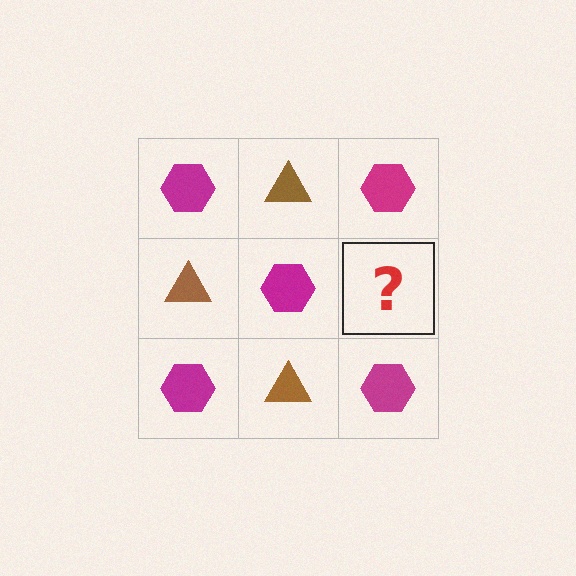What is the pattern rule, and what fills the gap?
The rule is that it alternates magenta hexagon and brown triangle in a checkerboard pattern. The gap should be filled with a brown triangle.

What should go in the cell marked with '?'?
The missing cell should contain a brown triangle.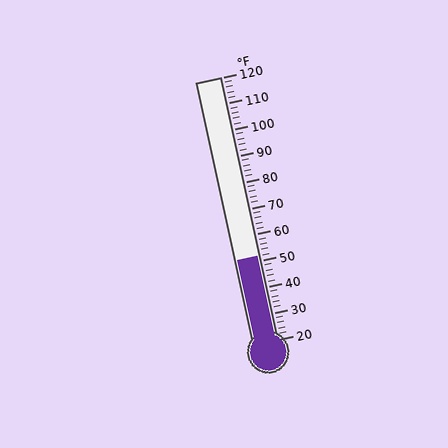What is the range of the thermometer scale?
The thermometer scale ranges from 20°F to 120°F.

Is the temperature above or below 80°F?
The temperature is below 80°F.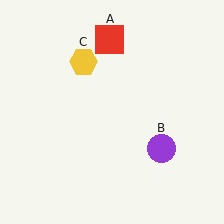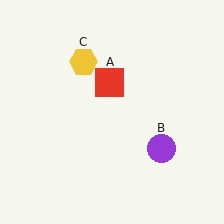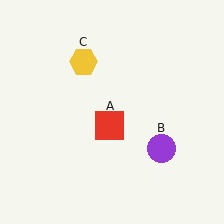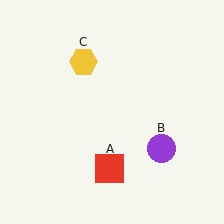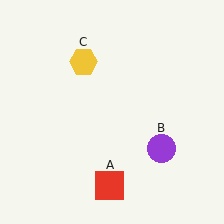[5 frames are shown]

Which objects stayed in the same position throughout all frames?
Purple circle (object B) and yellow hexagon (object C) remained stationary.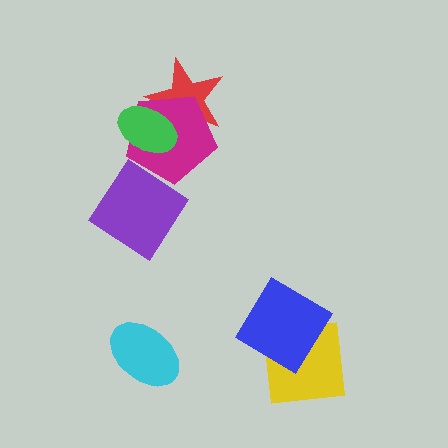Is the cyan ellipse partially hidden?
No, no other shape covers it.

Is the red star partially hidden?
Yes, it is partially covered by another shape.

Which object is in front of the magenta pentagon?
The green ellipse is in front of the magenta pentagon.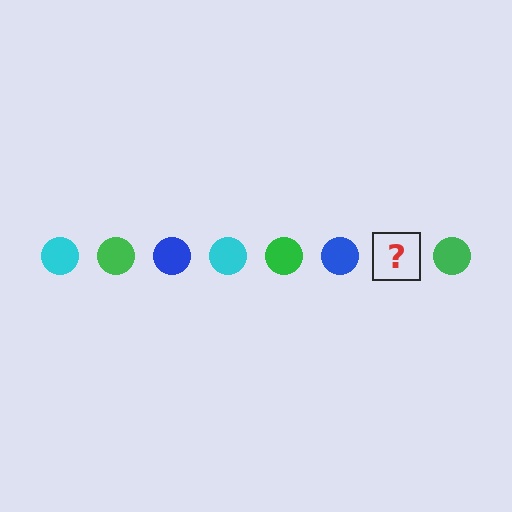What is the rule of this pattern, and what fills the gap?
The rule is that the pattern cycles through cyan, green, blue circles. The gap should be filled with a cyan circle.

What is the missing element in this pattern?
The missing element is a cyan circle.